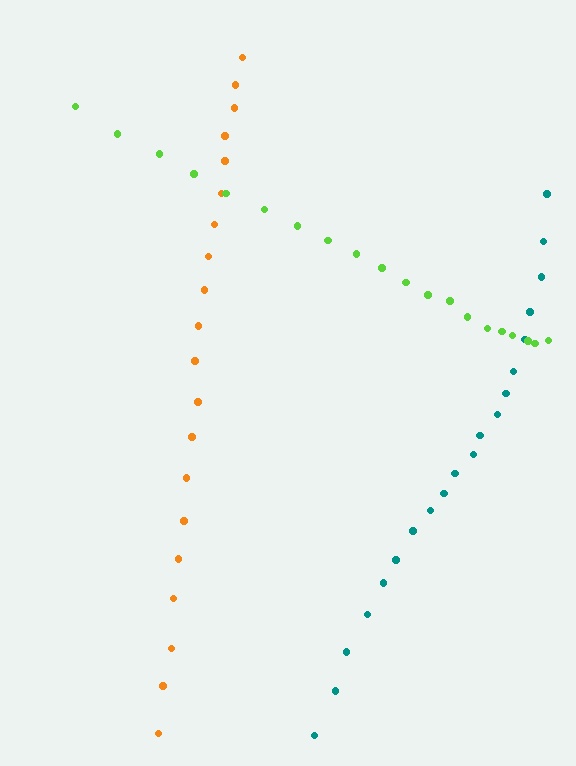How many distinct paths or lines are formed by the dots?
There are 3 distinct paths.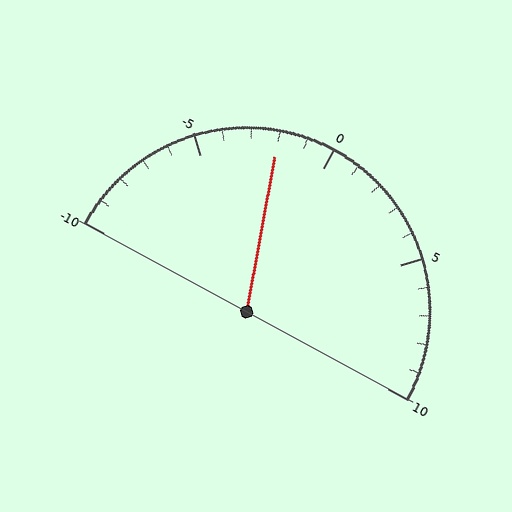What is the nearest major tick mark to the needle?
The nearest major tick mark is 0.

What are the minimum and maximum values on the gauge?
The gauge ranges from -10 to 10.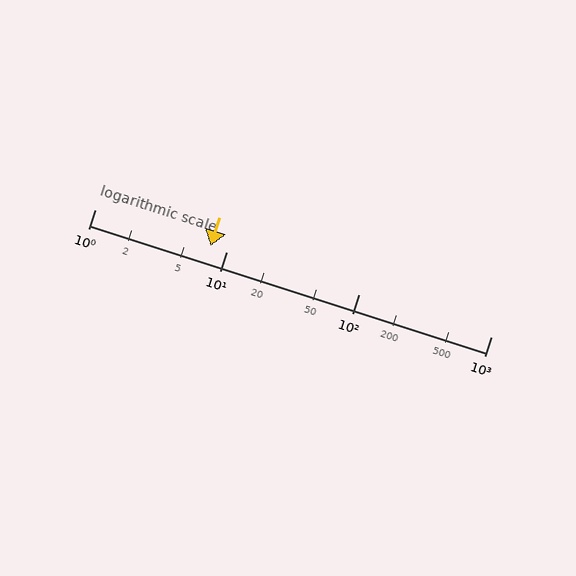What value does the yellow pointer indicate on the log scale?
The pointer indicates approximately 7.5.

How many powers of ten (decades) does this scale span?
The scale spans 3 decades, from 1 to 1000.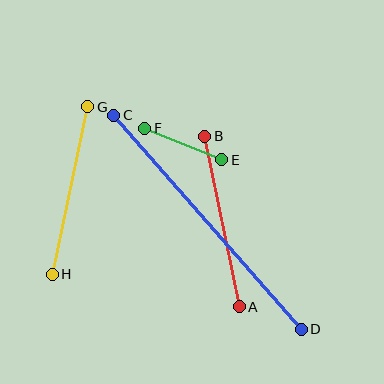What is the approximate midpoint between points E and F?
The midpoint is at approximately (183, 144) pixels.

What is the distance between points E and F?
The distance is approximately 83 pixels.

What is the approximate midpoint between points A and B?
The midpoint is at approximately (222, 222) pixels.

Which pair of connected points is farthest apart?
Points C and D are farthest apart.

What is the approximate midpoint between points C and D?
The midpoint is at approximately (207, 222) pixels.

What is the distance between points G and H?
The distance is approximately 171 pixels.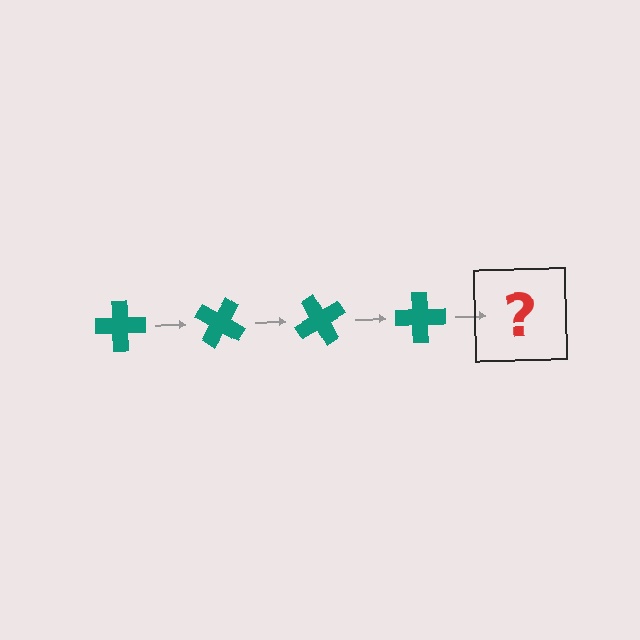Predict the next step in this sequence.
The next step is a teal cross rotated 120 degrees.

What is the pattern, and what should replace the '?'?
The pattern is that the cross rotates 30 degrees each step. The '?' should be a teal cross rotated 120 degrees.